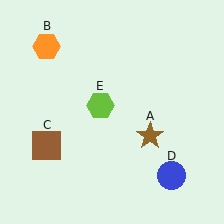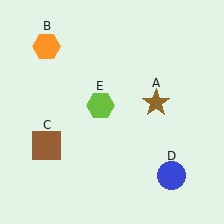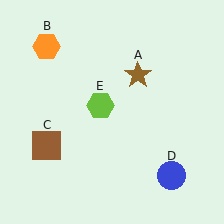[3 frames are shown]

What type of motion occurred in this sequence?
The brown star (object A) rotated counterclockwise around the center of the scene.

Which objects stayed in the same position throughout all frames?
Orange hexagon (object B) and brown square (object C) and blue circle (object D) and lime hexagon (object E) remained stationary.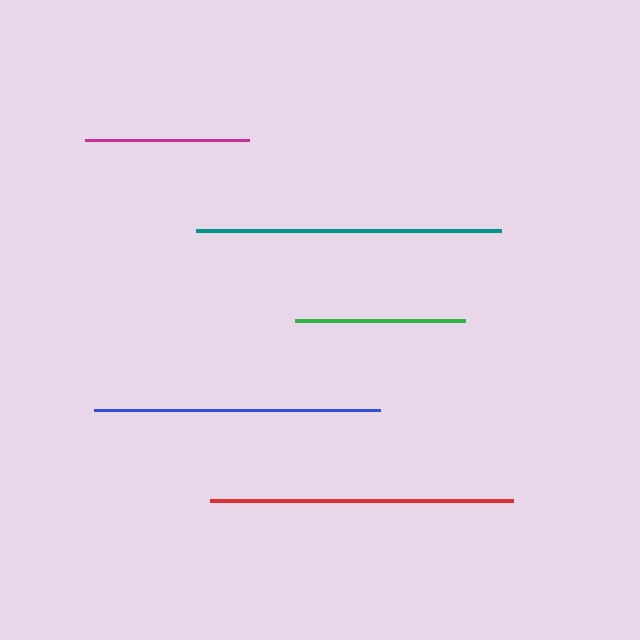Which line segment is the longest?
The teal line is the longest at approximately 304 pixels.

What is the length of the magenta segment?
The magenta segment is approximately 163 pixels long.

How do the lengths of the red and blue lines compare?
The red and blue lines are approximately the same length.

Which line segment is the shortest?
The magenta line is the shortest at approximately 163 pixels.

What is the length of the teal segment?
The teal segment is approximately 304 pixels long.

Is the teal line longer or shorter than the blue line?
The teal line is longer than the blue line.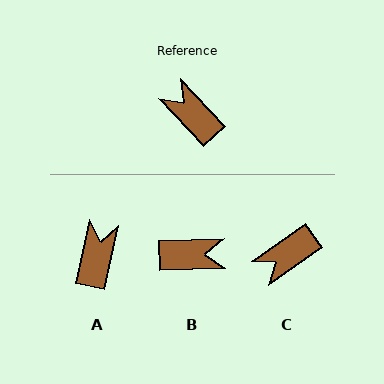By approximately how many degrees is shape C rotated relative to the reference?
Approximately 83 degrees counter-clockwise.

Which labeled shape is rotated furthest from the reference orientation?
B, about 131 degrees away.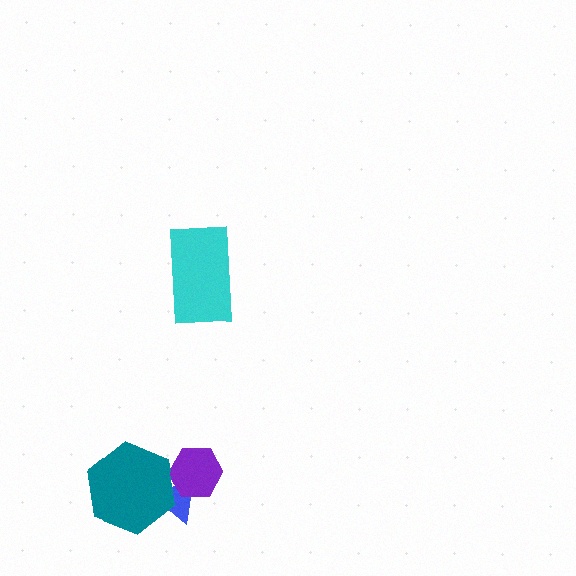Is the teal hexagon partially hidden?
No, no other shape covers it.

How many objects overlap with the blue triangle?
2 objects overlap with the blue triangle.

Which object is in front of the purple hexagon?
The teal hexagon is in front of the purple hexagon.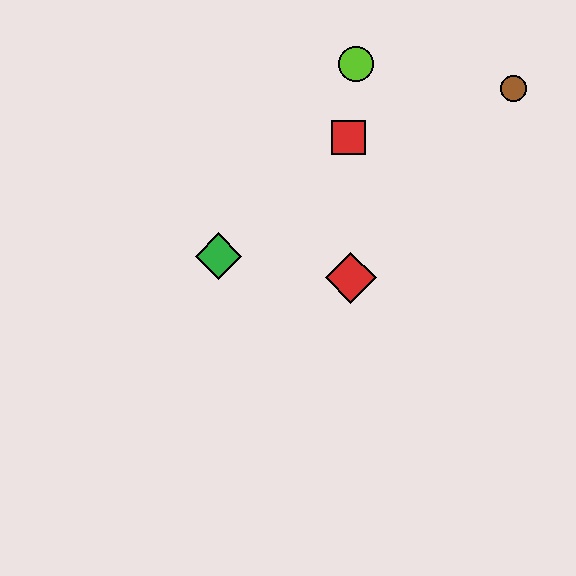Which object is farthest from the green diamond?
The brown circle is farthest from the green diamond.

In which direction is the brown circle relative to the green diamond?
The brown circle is to the right of the green diamond.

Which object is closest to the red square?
The lime circle is closest to the red square.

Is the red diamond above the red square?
No